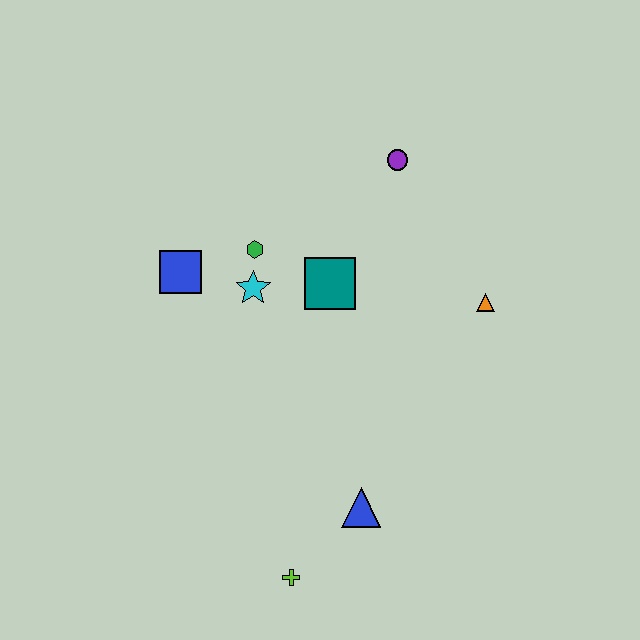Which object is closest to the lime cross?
The blue triangle is closest to the lime cross.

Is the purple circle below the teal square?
No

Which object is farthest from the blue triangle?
The purple circle is farthest from the blue triangle.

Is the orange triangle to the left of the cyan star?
No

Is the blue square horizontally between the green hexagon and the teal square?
No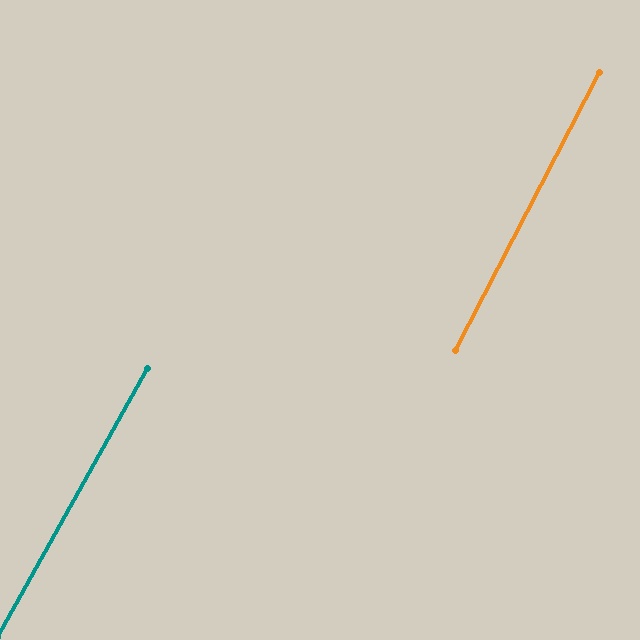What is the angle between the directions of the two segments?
Approximately 2 degrees.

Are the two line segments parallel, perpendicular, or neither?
Parallel — their directions differ by only 1.9°.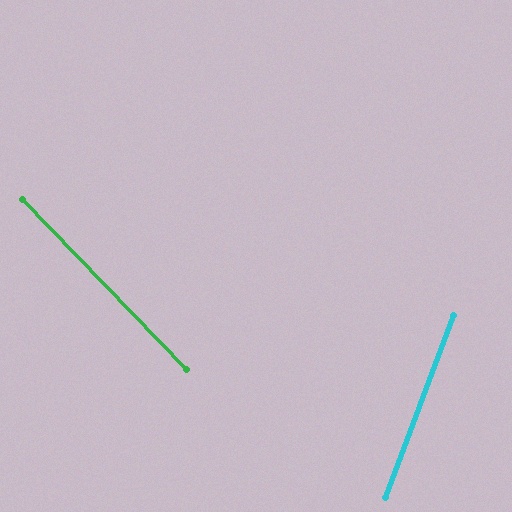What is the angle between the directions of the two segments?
Approximately 65 degrees.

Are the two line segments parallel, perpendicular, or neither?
Neither parallel nor perpendicular — they differ by about 65°.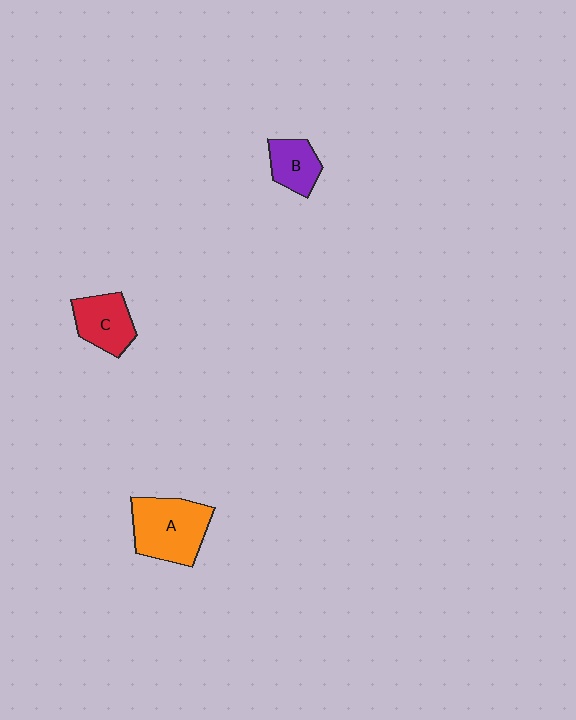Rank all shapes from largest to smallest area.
From largest to smallest: A (orange), C (red), B (purple).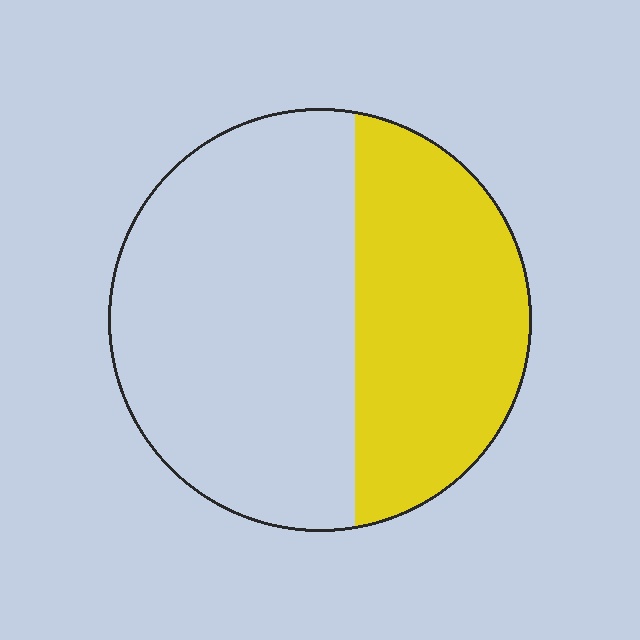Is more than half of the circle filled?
No.